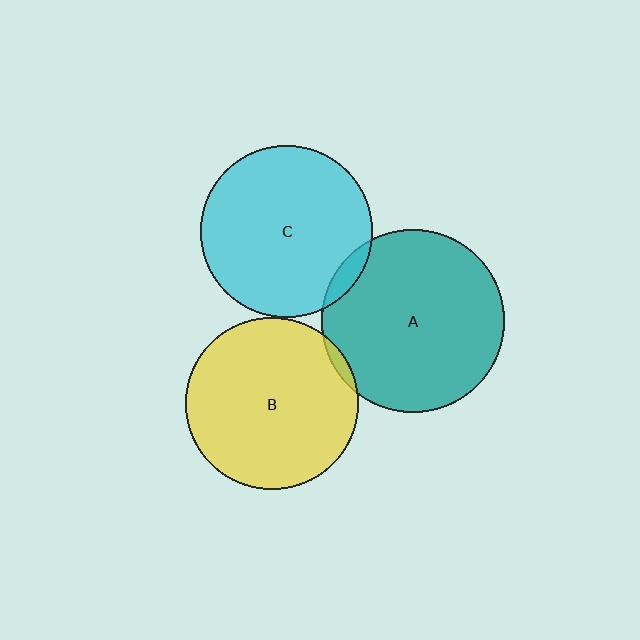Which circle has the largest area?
Circle A (teal).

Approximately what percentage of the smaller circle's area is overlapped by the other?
Approximately 5%.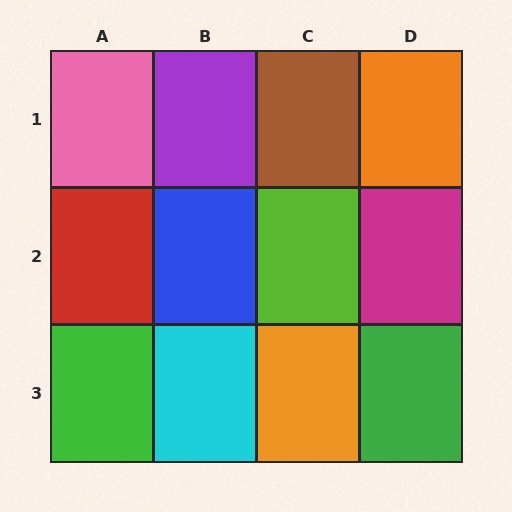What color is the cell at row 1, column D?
Orange.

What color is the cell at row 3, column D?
Green.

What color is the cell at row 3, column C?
Orange.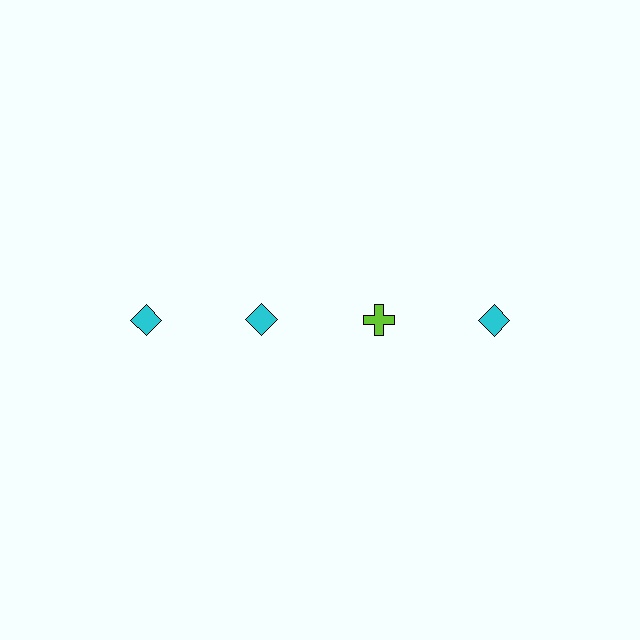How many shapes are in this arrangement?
There are 4 shapes arranged in a grid pattern.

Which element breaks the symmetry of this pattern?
The lime cross in the top row, center column breaks the symmetry. All other shapes are cyan diamonds.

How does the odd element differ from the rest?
It differs in both color (lime instead of cyan) and shape (cross instead of diamond).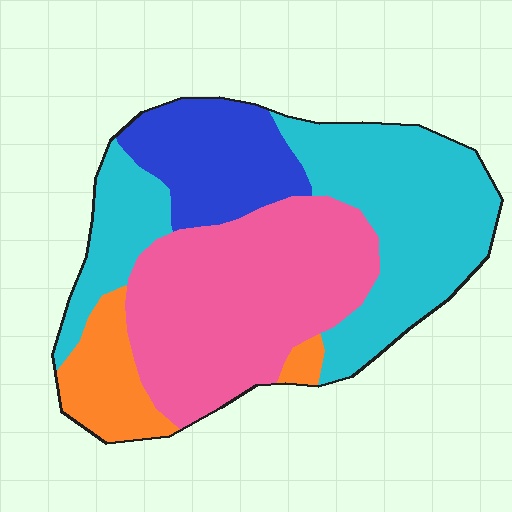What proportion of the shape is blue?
Blue covers 16% of the shape.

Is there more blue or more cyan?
Cyan.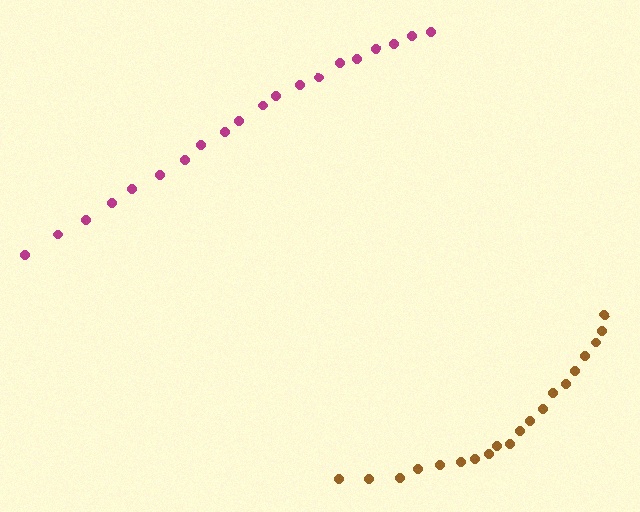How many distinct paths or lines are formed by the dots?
There are 2 distinct paths.